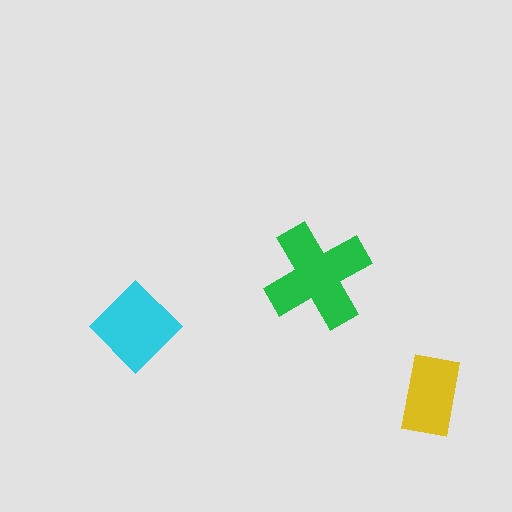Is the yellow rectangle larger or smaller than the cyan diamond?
Smaller.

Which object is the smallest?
The yellow rectangle.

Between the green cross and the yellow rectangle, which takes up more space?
The green cross.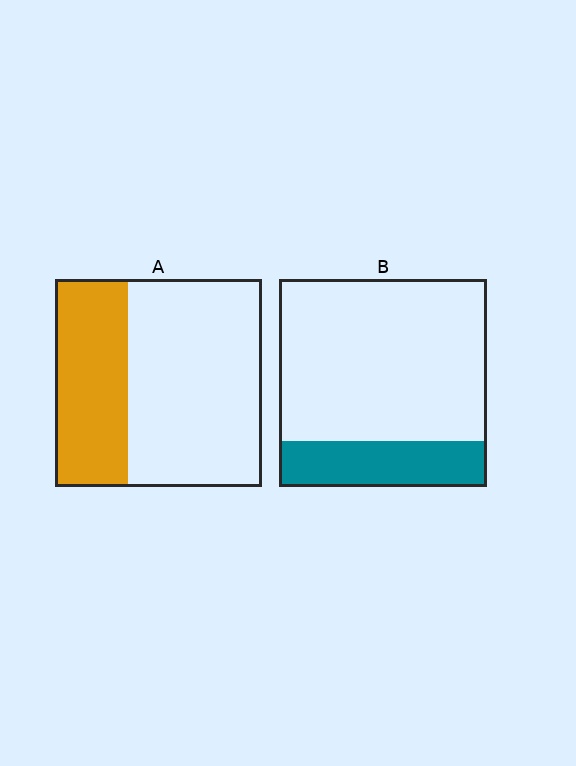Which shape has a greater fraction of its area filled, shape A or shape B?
Shape A.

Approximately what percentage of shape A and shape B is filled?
A is approximately 35% and B is approximately 20%.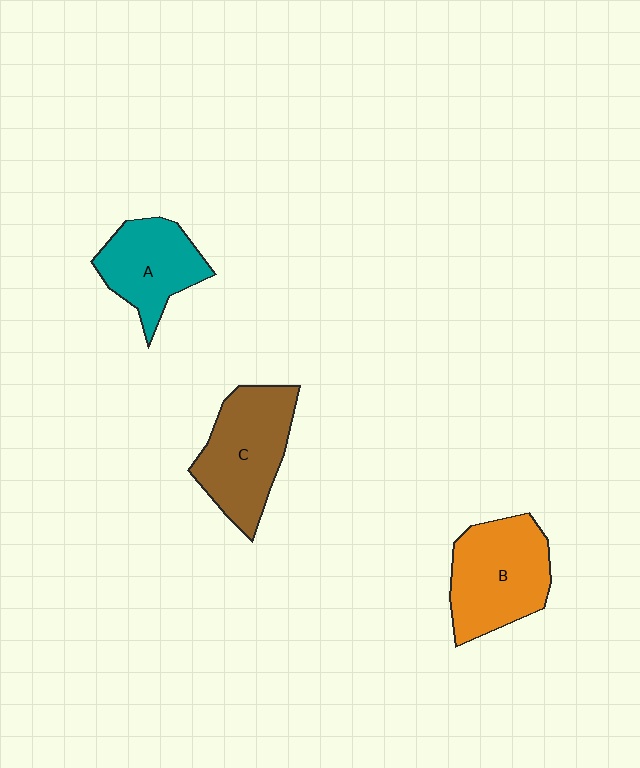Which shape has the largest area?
Shape B (orange).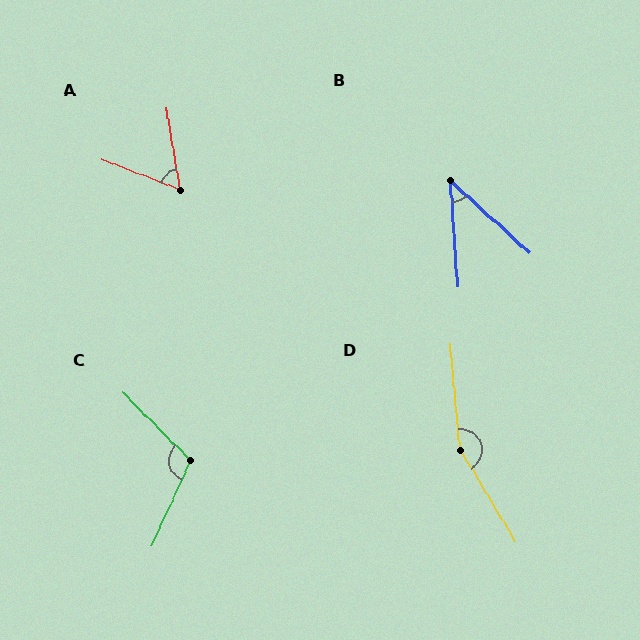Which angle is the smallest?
B, at approximately 43 degrees.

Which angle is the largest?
D, at approximately 154 degrees.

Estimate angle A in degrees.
Approximately 60 degrees.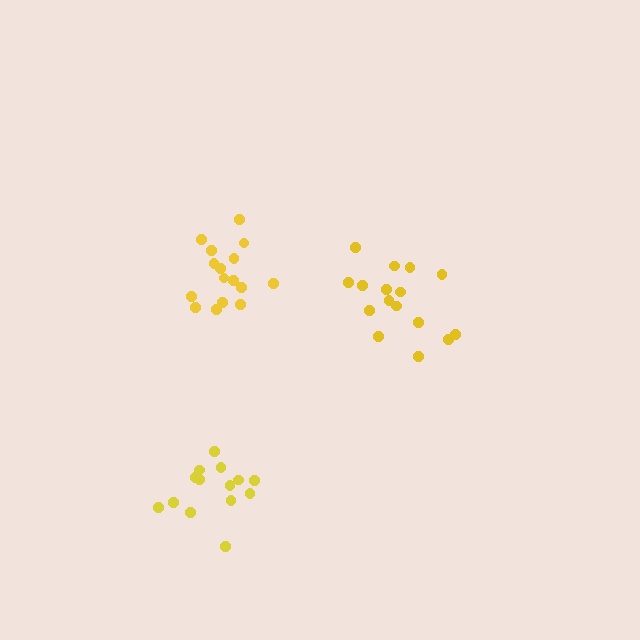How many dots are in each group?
Group 1: 16 dots, Group 2: 16 dots, Group 3: 14 dots (46 total).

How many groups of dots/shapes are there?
There are 3 groups.